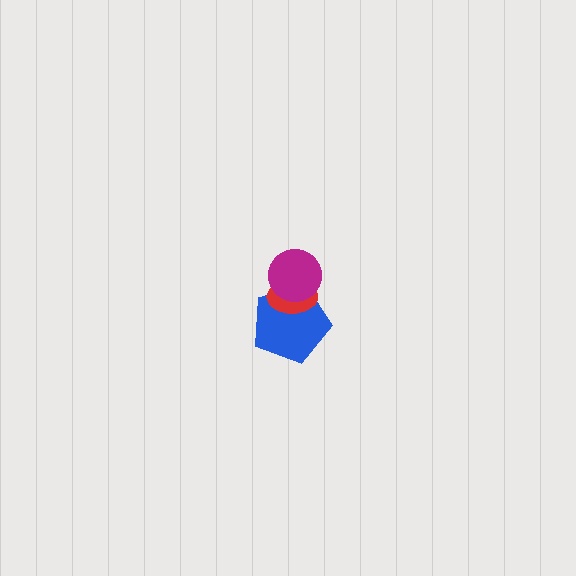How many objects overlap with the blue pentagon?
2 objects overlap with the blue pentagon.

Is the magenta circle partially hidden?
No, no other shape covers it.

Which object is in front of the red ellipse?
The magenta circle is in front of the red ellipse.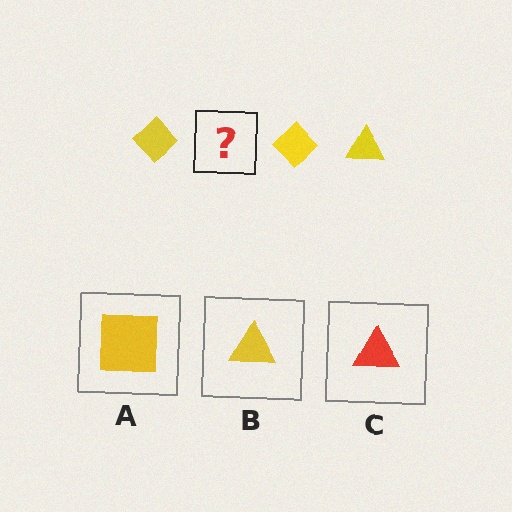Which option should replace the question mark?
Option B.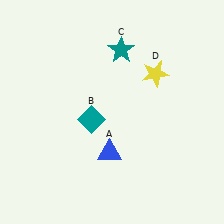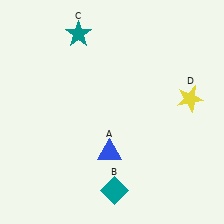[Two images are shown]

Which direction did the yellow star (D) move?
The yellow star (D) moved right.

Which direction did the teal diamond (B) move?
The teal diamond (B) moved down.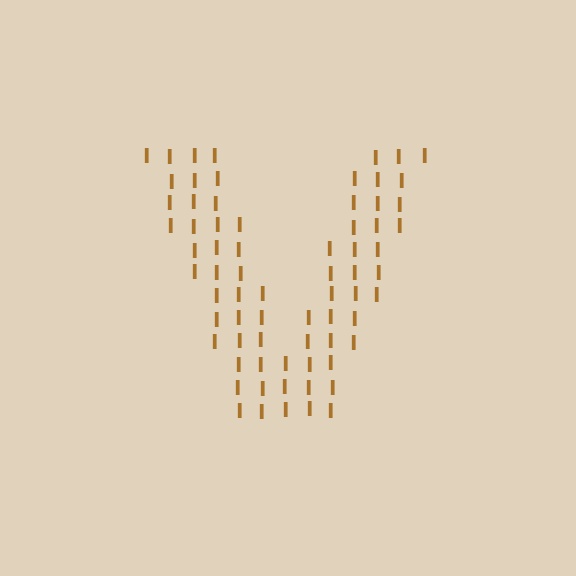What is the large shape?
The large shape is the letter V.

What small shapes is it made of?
It is made of small letter I's.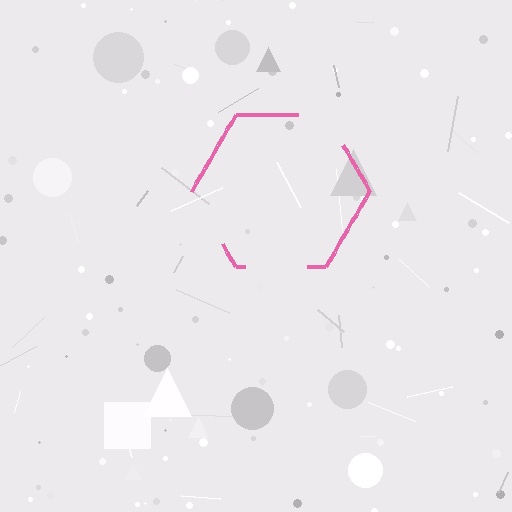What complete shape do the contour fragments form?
The contour fragments form a hexagon.